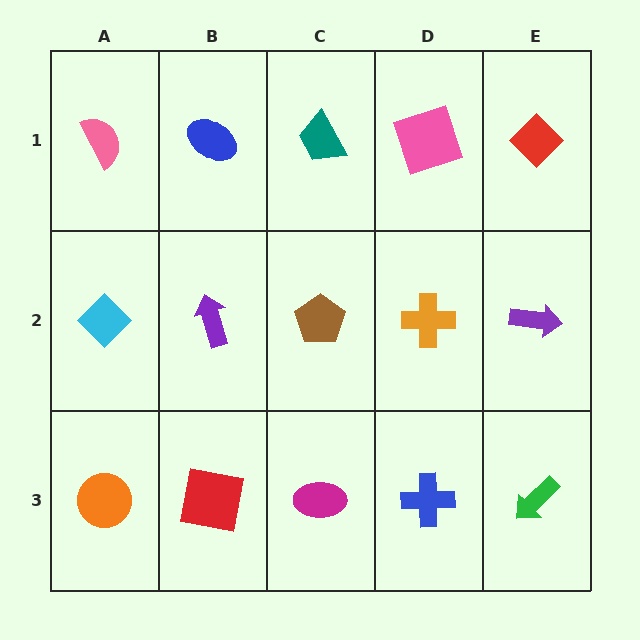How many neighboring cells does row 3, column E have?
2.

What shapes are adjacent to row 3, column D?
An orange cross (row 2, column D), a magenta ellipse (row 3, column C), a green arrow (row 3, column E).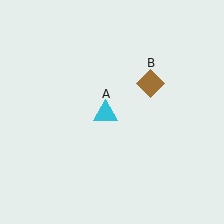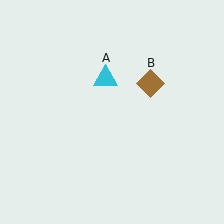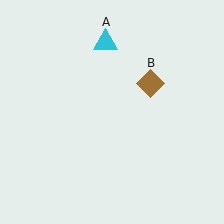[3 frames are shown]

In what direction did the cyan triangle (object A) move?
The cyan triangle (object A) moved up.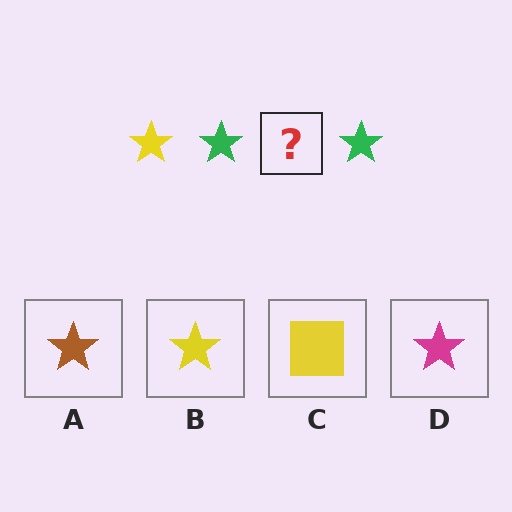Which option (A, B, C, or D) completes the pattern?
B.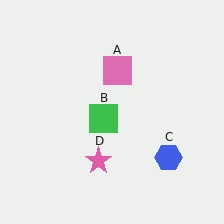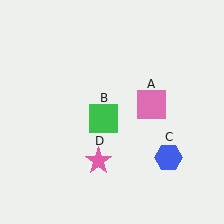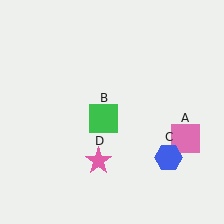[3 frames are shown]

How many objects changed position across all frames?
1 object changed position: pink square (object A).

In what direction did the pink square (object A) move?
The pink square (object A) moved down and to the right.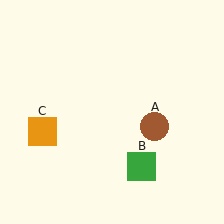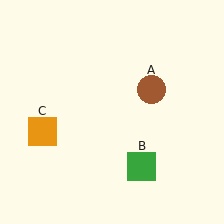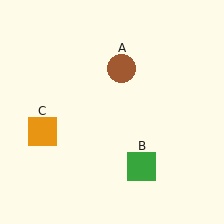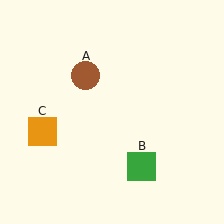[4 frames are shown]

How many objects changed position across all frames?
1 object changed position: brown circle (object A).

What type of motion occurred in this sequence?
The brown circle (object A) rotated counterclockwise around the center of the scene.